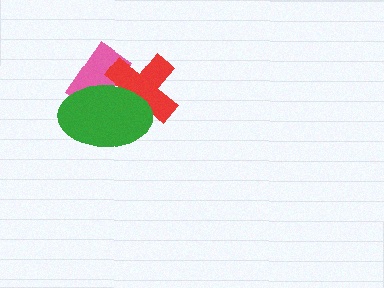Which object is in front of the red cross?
The green ellipse is in front of the red cross.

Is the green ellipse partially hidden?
No, no other shape covers it.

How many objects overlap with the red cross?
2 objects overlap with the red cross.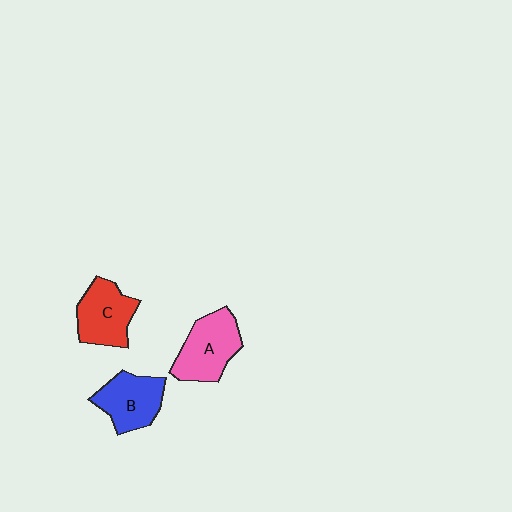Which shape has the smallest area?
Shape B (blue).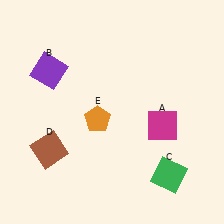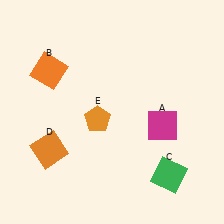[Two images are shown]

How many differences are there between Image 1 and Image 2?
There are 2 differences between the two images.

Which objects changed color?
B changed from purple to orange. D changed from brown to orange.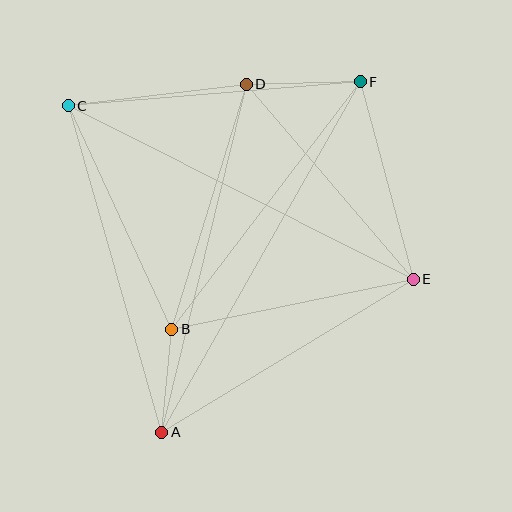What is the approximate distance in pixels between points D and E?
The distance between D and E is approximately 256 pixels.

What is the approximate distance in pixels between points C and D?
The distance between C and D is approximately 179 pixels.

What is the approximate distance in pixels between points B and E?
The distance between B and E is approximately 246 pixels.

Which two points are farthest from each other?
Points A and F are farthest from each other.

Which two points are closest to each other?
Points A and B are closest to each other.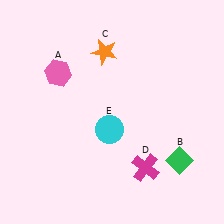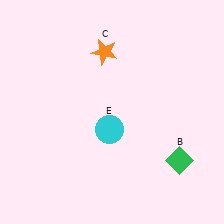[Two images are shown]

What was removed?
The magenta cross (D), the pink hexagon (A) were removed in Image 2.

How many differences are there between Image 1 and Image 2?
There are 2 differences between the two images.